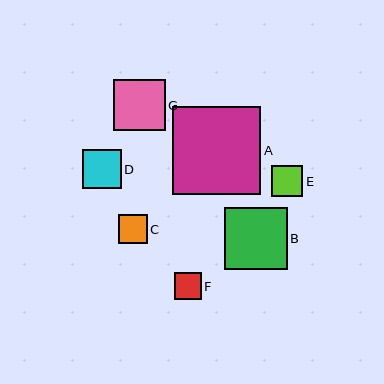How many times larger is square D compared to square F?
Square D is approximately 1.4 times the size of square F.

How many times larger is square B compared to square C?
Square B is approximately 2.2 times the size of square C.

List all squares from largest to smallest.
From largest to smallest: A, B, G, D, E, C, F.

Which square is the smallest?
Square F is the smallest with a size of approximately 27 pixels.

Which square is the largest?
Square A is the largest with a size of approximately 88 pixels.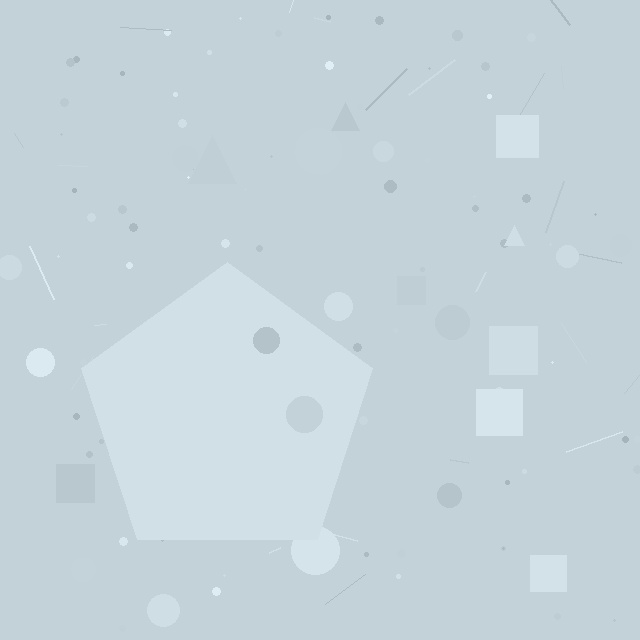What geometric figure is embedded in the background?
A pentagon is embedded in the background.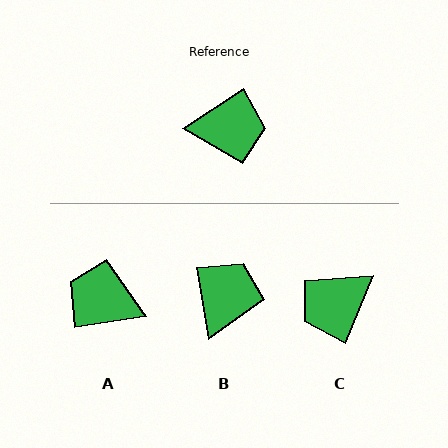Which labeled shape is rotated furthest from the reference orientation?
A, about 155 degrees away.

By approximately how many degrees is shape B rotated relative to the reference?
Approximately 65 degrees counter-clockwise.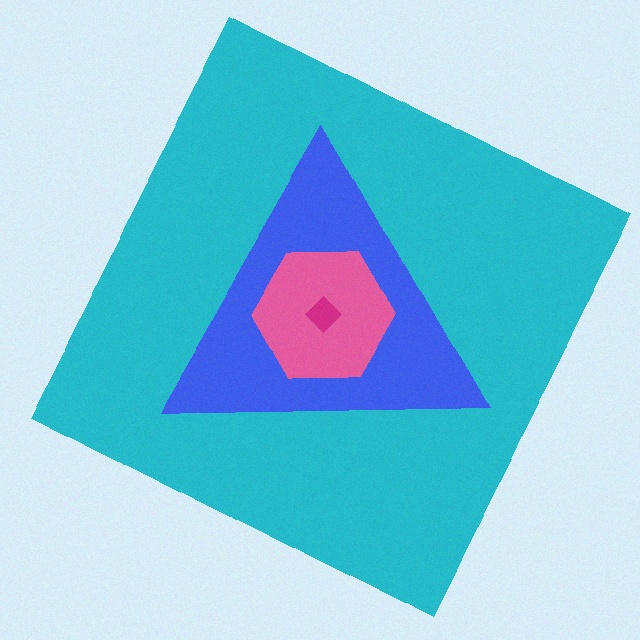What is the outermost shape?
The cyan square.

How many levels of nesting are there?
4.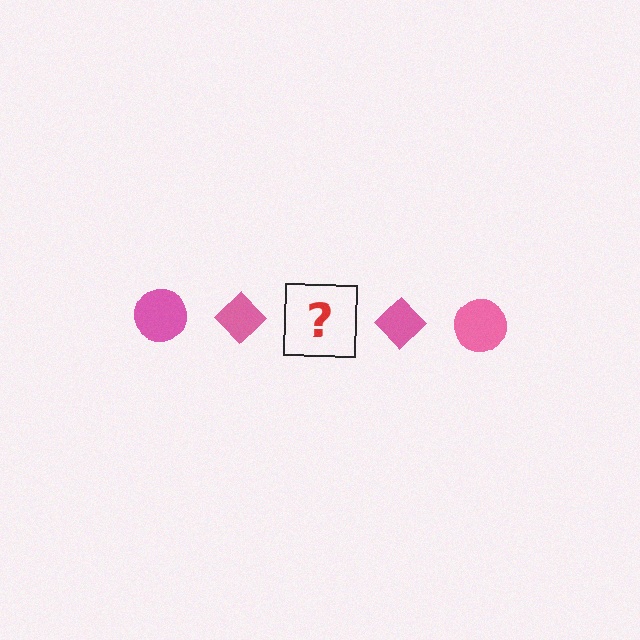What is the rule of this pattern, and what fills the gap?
The rule is that the pattern cycles through circle, diamond shapes in pink. The gap should be filled with a pink circle.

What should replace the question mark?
The question mark should be replaced with a pink circle.